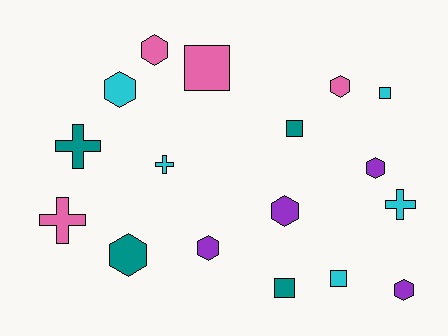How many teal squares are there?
There are 2 teal squares.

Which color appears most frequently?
Cyan, with 5 objects.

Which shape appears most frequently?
Hexagon, with 8 objects.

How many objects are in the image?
There are 17 objects.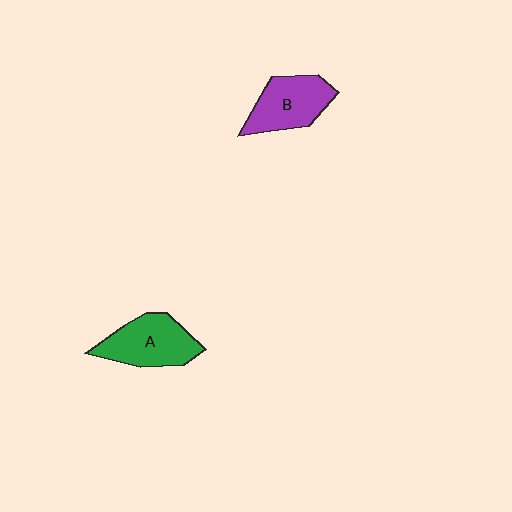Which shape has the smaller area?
Shape B (purple).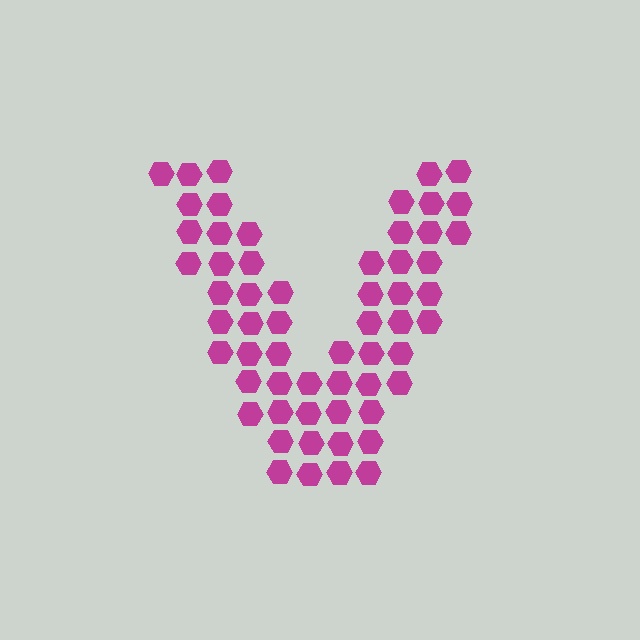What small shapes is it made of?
It is made of small hexagons.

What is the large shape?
The large shape is the letter V.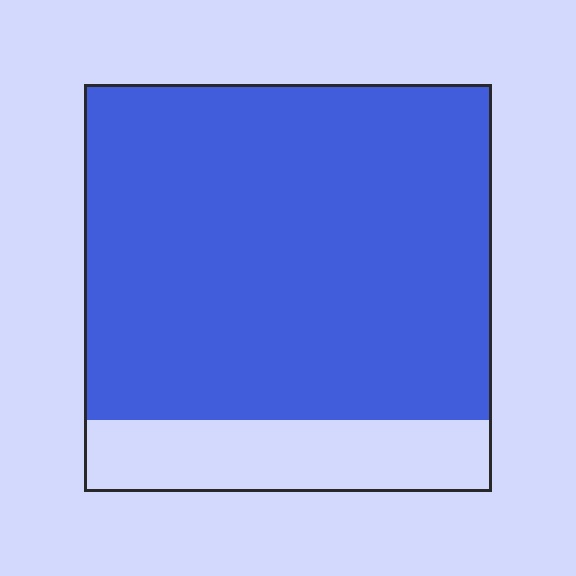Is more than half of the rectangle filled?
Yes.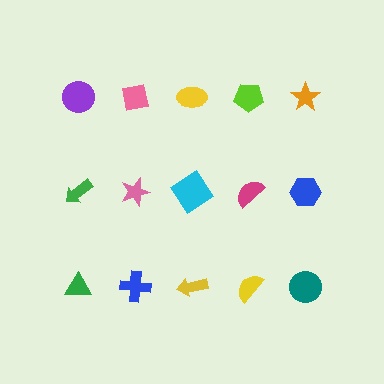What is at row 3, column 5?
A teal circle.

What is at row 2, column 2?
A pink star.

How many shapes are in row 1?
5 shapes.